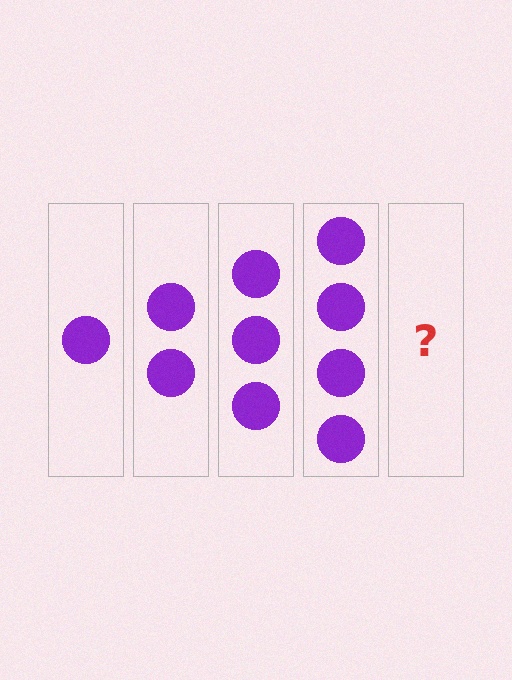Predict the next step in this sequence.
The next step is 5 circles.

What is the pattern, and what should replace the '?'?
The pattern is that each step adds one more circle. The '?' should be 5 circles.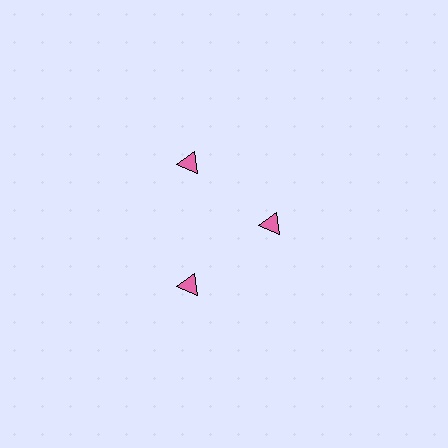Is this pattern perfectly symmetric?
No. The 3 pink triangles are arranged in a ring, but one element near the 3 o'clock position is pulled inward toward the center, breaking the 3-fold rotational symmetry.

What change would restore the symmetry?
The symmetry would be restored by moving it outward, back onto the ring so that all 3 triangles sit at equal angles and equal distance from the center.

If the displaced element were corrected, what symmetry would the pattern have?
It would have 3-fold rotational symmetry — the pattern would map onto itself every 120 degrees.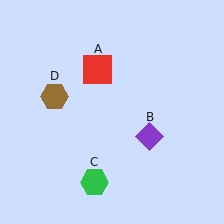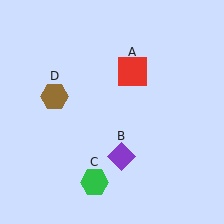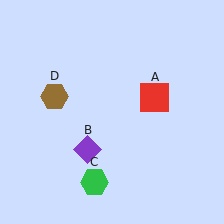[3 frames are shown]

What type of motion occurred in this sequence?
The red square (object A), purple diamond (object B) rotated clockwise around the center of the scene.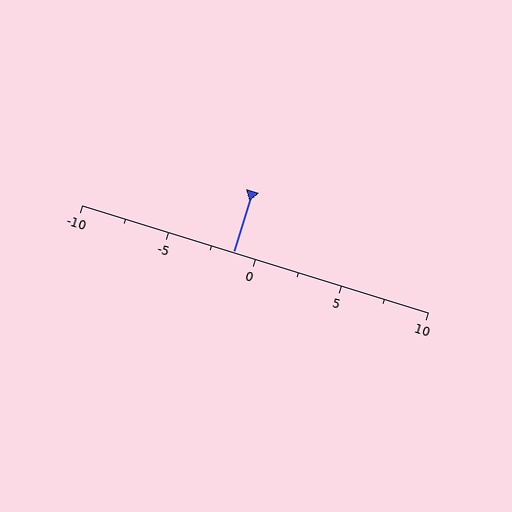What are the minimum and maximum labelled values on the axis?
The axis runs from -10 to 10.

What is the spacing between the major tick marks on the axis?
The major ticks are spaced 5 apart.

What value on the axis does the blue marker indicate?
The marker indicates approximately -1.2.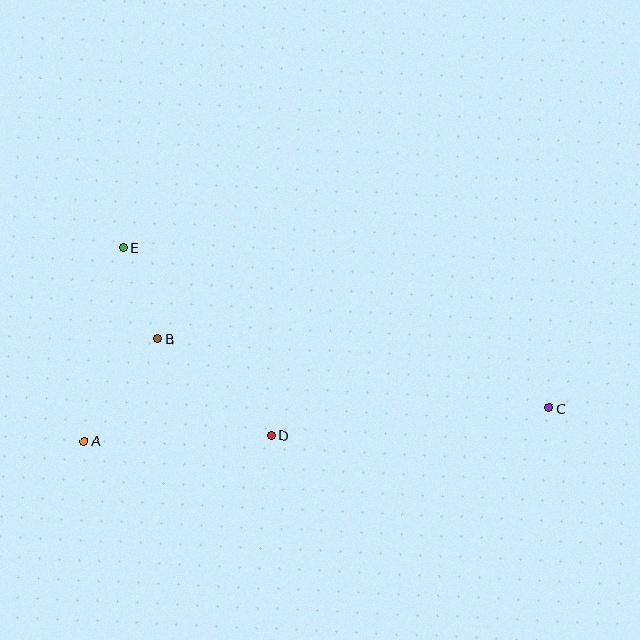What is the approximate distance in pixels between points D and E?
The distance between D and E is approximately 239 pixels.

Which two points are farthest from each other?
Points A and C are farthest from each other.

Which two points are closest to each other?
Points B and E are closest to each other.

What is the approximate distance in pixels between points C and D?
The distance between C and D is approximately 279 pixels.